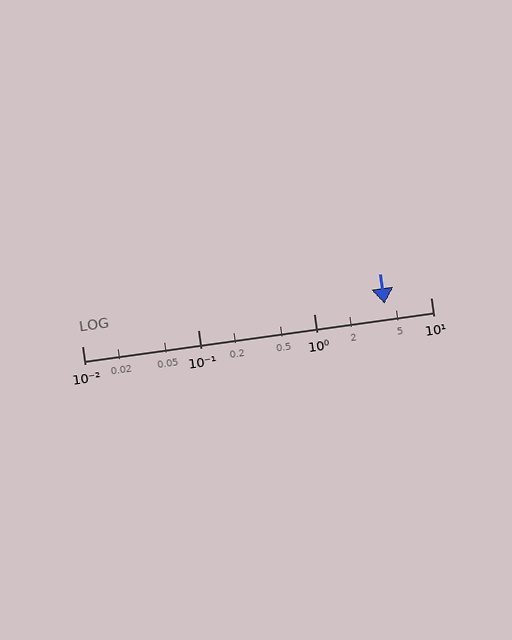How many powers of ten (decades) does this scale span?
The scale spans 3 decades, from 0.01 to 10.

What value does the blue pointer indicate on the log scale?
The pointer indicates approximately 4.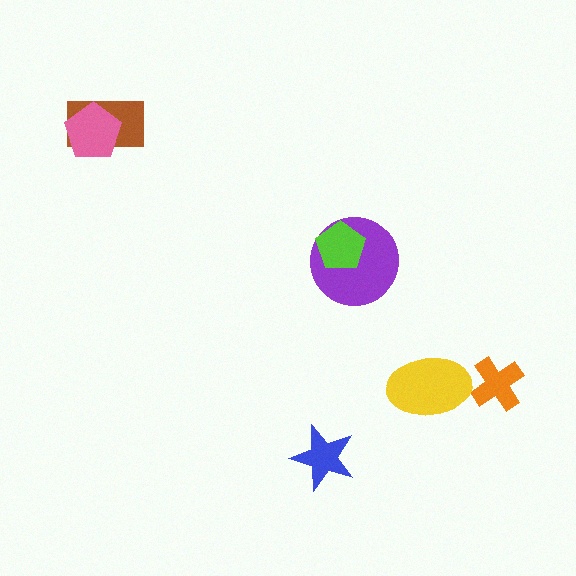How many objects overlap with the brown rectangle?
1 object overlaps with the brown rectangle.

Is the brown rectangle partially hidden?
Yes, it is partially covered by another shape.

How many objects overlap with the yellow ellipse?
0 objects overlap with the yellow ellipse.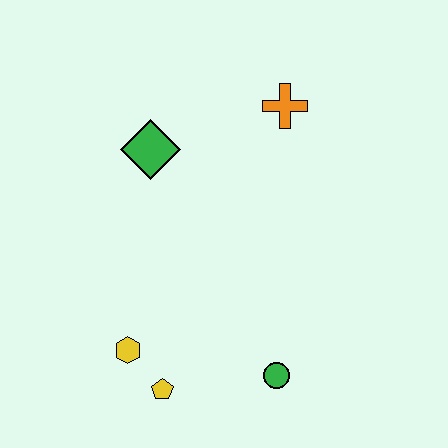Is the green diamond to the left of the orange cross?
Yes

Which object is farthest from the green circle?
The orange cross is farthest from the green circle.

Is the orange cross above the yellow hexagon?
Yes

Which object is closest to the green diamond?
The orange cross is closest to the green diamond.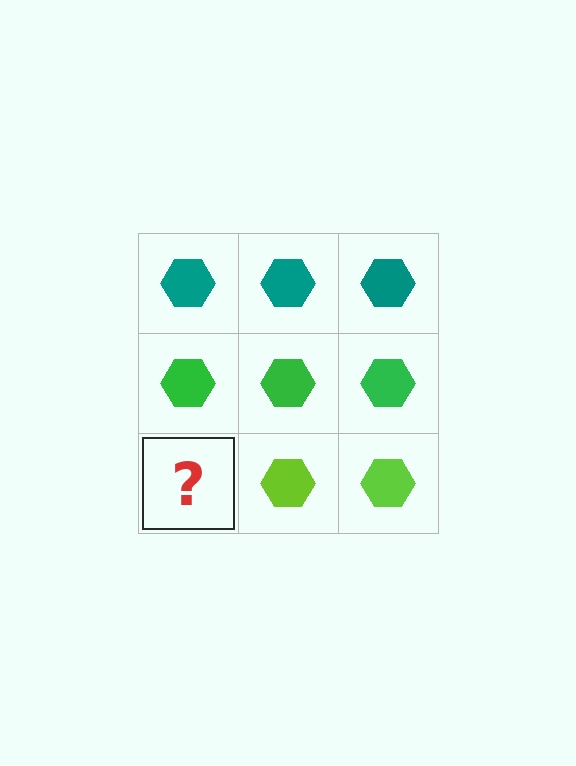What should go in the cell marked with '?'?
The missing cell should contain a lime hexagon.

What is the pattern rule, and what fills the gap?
The rule is that each row has a consistent color. The gap should be filled with a lime hexagon.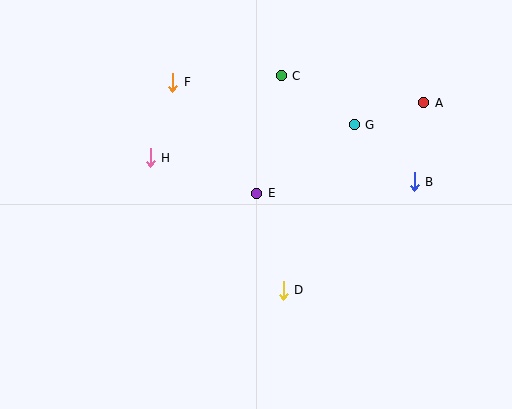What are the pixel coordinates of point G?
Point G is at (354, 125).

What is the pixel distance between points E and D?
The distance between E and D is 101 pixels.